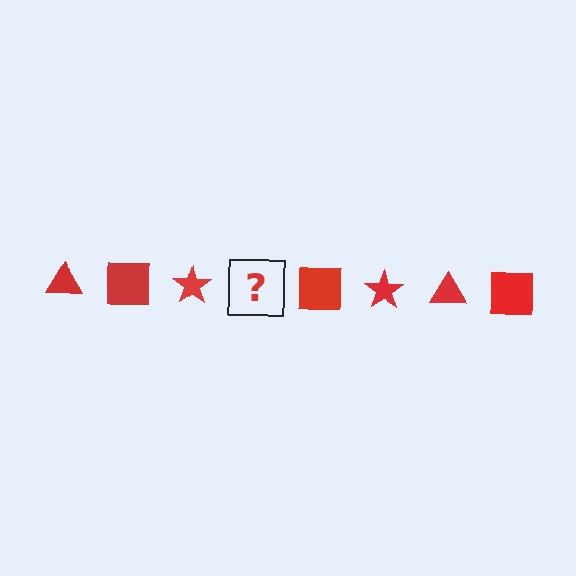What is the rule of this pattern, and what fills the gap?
The rule is that the pattern cycles through triangle, square, star shapes in red. The gap should be filled with a red triangle.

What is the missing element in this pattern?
The missing element is a red triangle.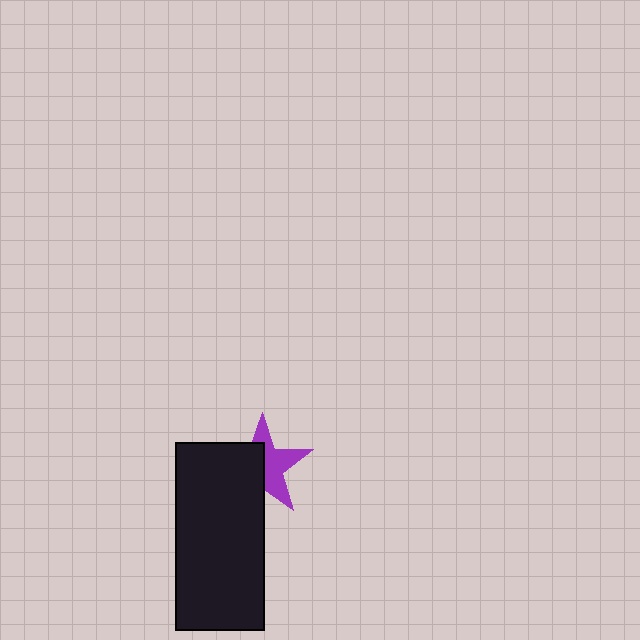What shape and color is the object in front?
The object in front is a black rectangle.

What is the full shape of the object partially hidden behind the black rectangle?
The partially hidden object is a purple star.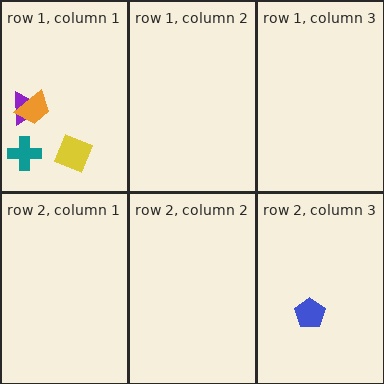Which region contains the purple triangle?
The row 1, column 1 region.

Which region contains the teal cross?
The row 1, column 1 region.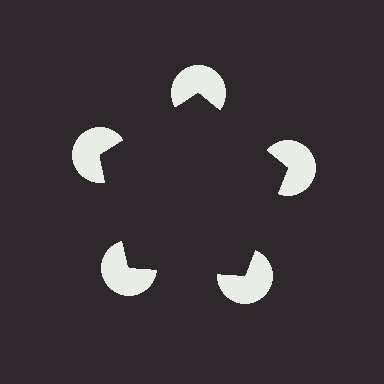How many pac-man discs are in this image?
There are 5 — one at each vertex of the illusory pentagon.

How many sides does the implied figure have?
5 sides.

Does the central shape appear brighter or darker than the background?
It typically appears slightly darker than the background, even though no actual brightness change is drawn.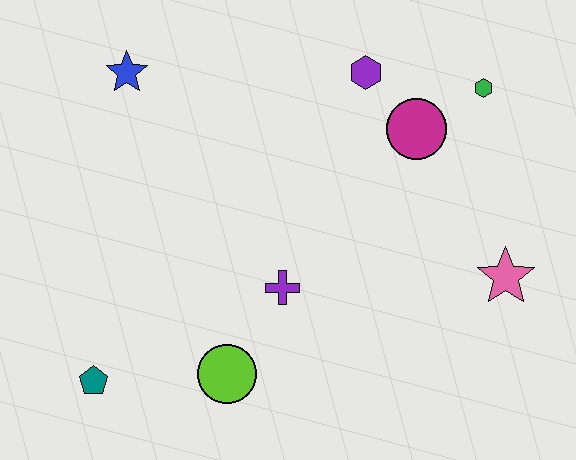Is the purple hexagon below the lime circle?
No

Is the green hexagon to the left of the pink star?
Yes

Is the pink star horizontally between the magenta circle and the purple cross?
No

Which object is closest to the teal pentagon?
The lime circle is closest to the teal pentagon.